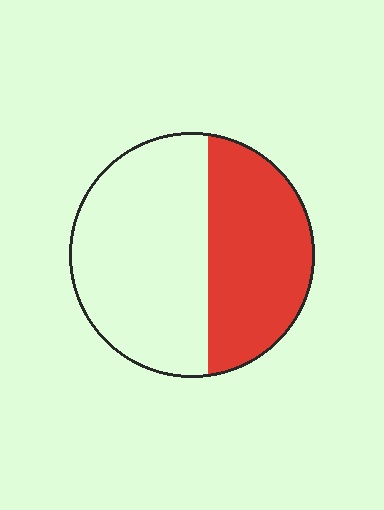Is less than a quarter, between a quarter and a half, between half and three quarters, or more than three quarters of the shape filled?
Between a quarter and a half.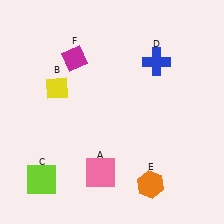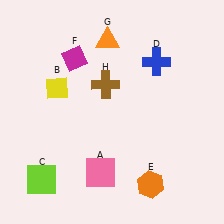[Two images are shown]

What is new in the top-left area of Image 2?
A brown cross (H) was added in the top-left area of Image 2.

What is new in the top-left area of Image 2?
An orange triangle (G) was added in the top-left area of Image 2.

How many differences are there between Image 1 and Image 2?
There are 2 differences between the two images.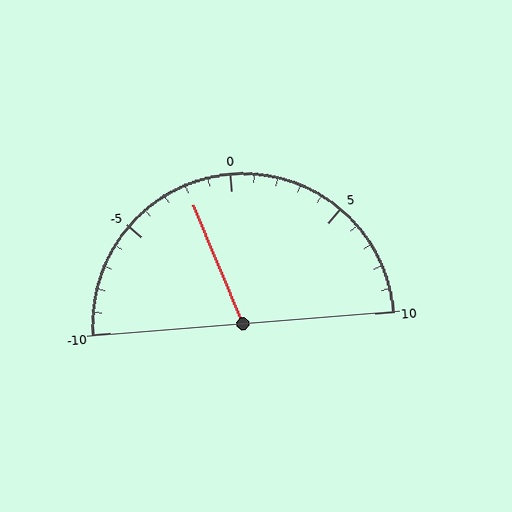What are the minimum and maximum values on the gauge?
The gauge ranges from -10 to 10.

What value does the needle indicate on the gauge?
The needle indicates approximately -2.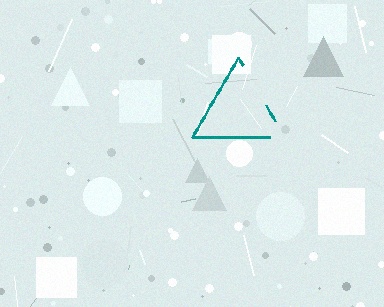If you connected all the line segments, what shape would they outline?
They would outline a triangle.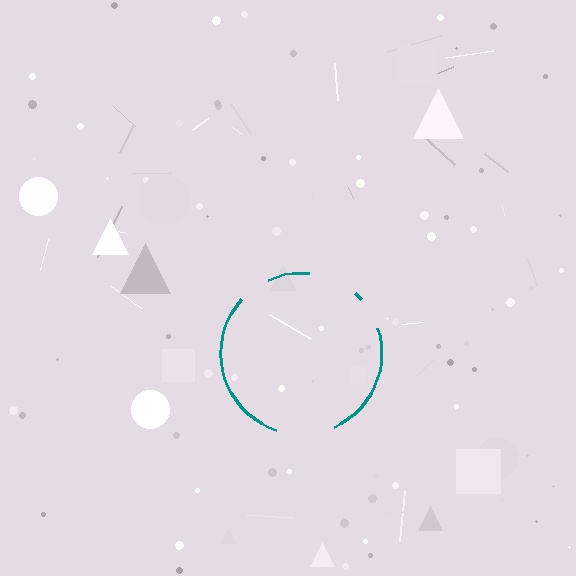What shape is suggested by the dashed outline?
The dashed outline suggests a circle.